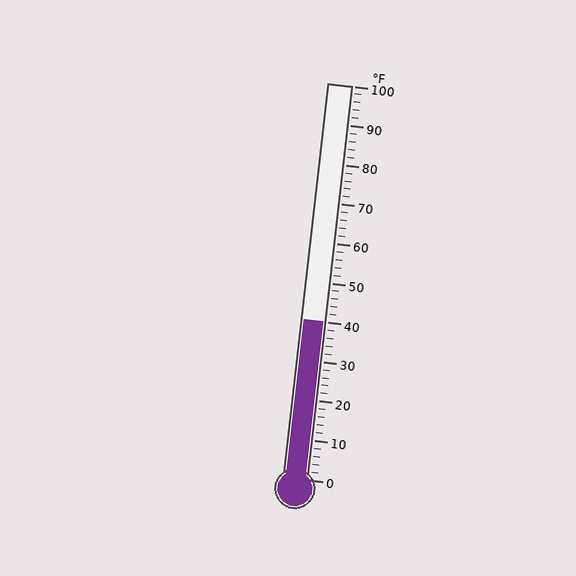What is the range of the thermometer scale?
The thermometer scale ranges from 0°F to 100°F.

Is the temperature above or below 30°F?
The temperature is above 30°F.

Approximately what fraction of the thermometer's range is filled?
The thermometer is filled to approximately 40% of its range.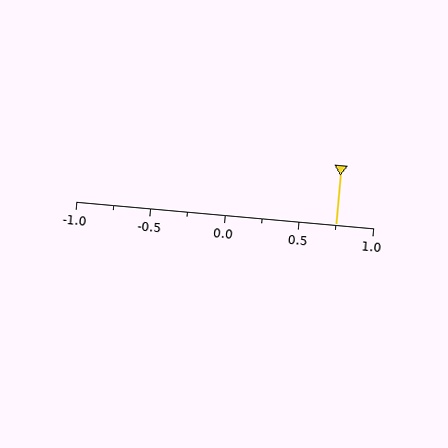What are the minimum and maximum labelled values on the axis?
The axis runs from -1.0 to 1.0.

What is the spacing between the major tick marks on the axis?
The major ticks are spaced 0.5 apart.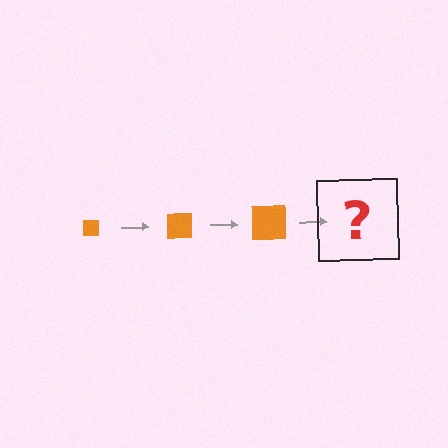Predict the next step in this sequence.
The next step is an orange square, larger than the previous one.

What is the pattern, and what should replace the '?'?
The pattern is that the square gets progressively larger each step. The '?' should be an orange square, larger than the previous one.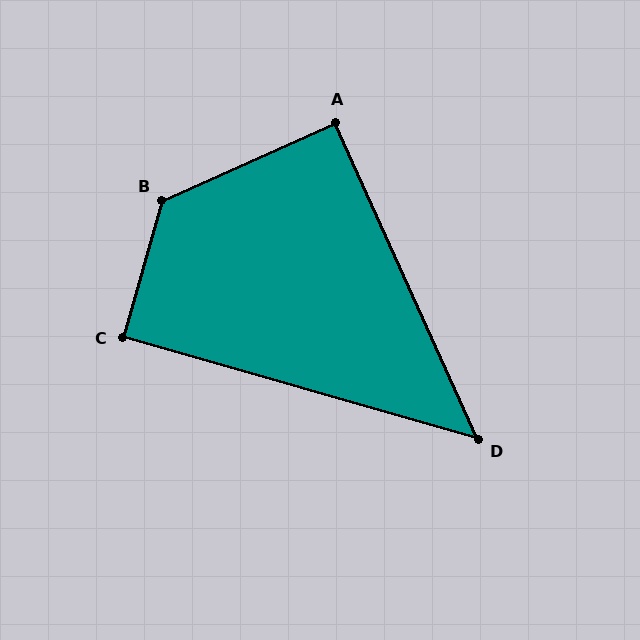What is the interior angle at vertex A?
Approximately 90 degrees (approximately right).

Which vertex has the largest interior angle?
B, at approximately 130 degrees.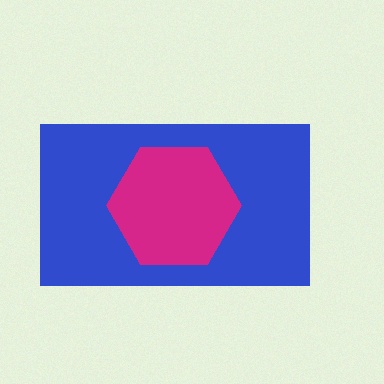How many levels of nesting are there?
2.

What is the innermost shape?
The magenta hexagon.